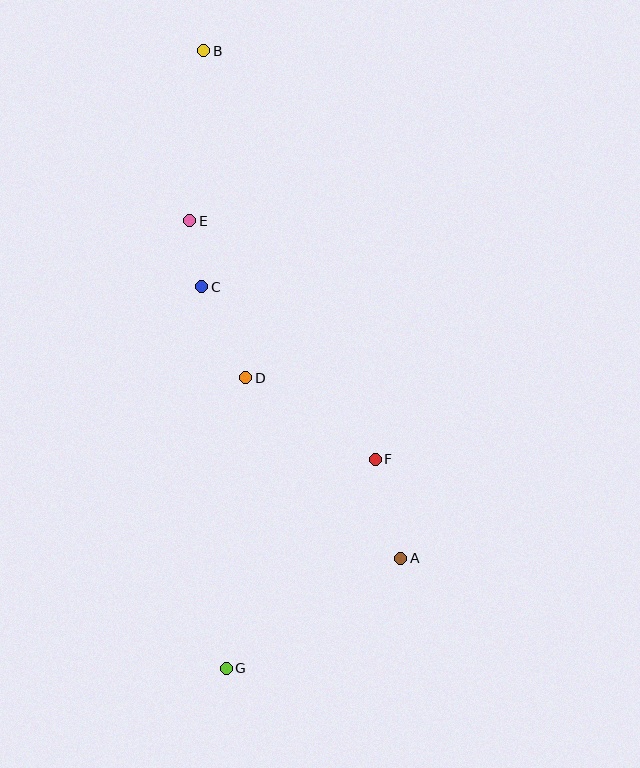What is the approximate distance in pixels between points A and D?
The distance between A and D is approximately 238 pixels.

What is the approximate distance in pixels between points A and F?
The distance between A and F is approximately 102 pixels.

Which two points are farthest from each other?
Points B and G are farthest from each other.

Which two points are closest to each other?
Points C and E are closest to each other.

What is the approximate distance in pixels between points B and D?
The distance between B and D is approximately 330 pixels.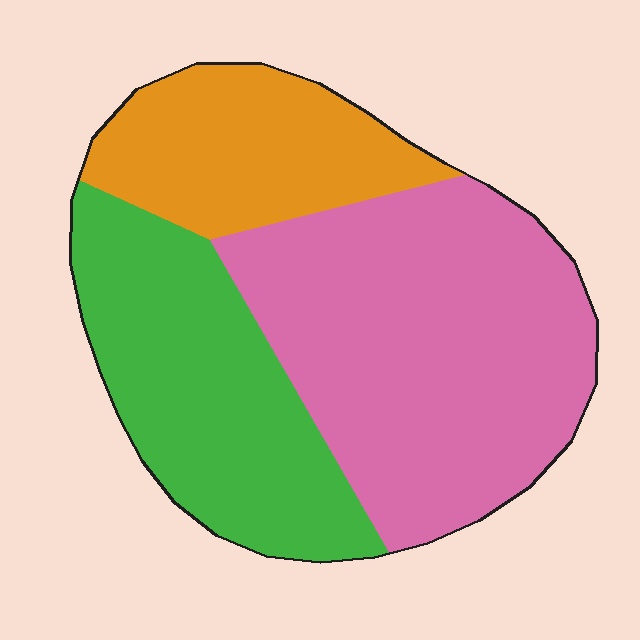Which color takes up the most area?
Pink, at roughly 50%.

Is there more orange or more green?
Green.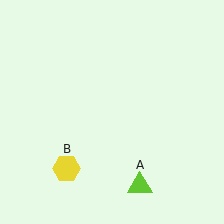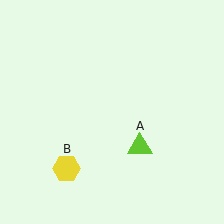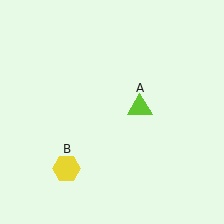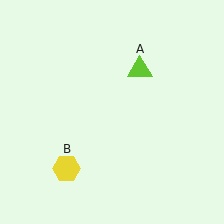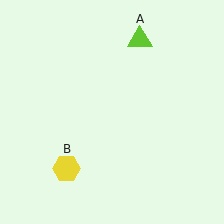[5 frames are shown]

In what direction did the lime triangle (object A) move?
The lime triangle (object A) moved up.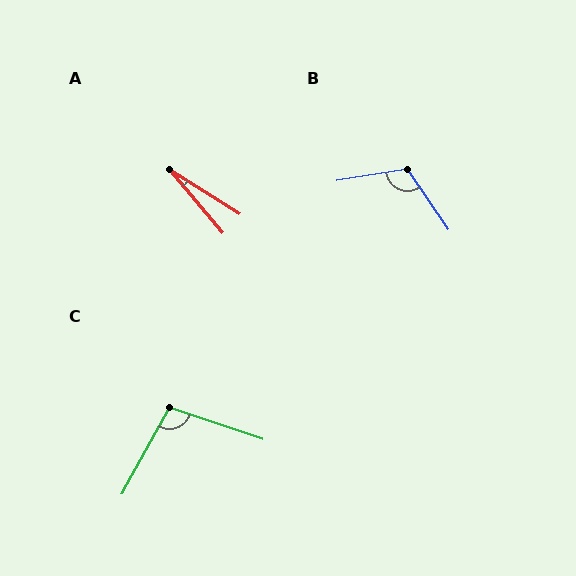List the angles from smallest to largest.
A (18°), C (100°), B (115°).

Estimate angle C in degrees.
Approximately 100 degrees.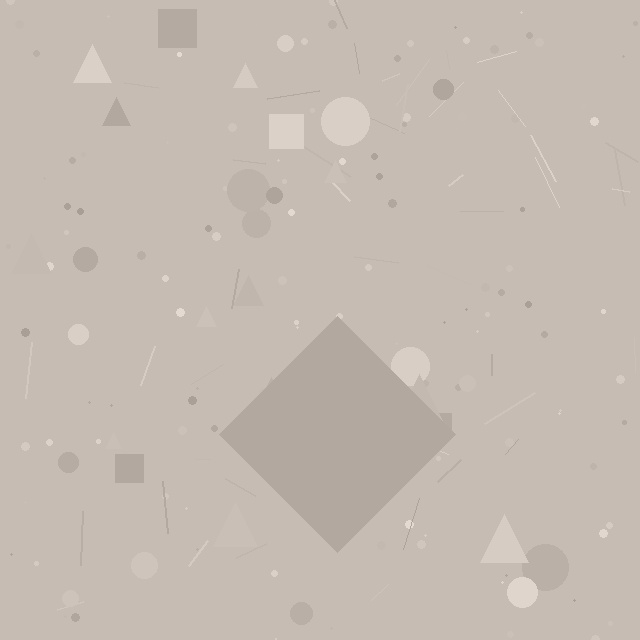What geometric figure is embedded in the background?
A diamond is embedded in the background.